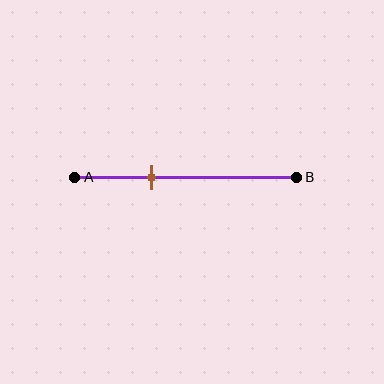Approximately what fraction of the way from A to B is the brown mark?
The brown mark is approximately 35% of the way from A to B.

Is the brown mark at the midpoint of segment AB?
No, the mark is at about 35% from A, not at the 50% midpoint.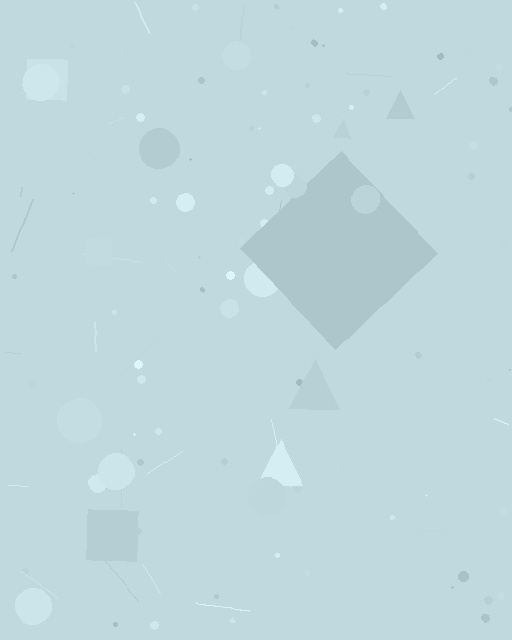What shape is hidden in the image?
A diamond is hidden in the image.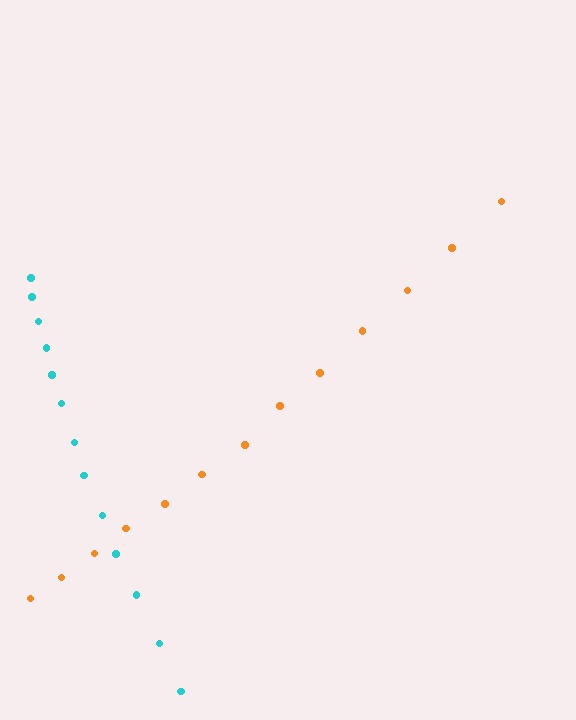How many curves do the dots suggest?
There are 2 distinct paths.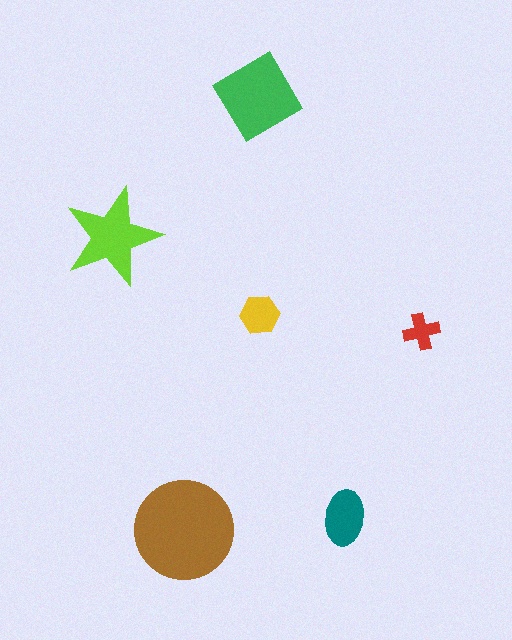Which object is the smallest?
The red cross.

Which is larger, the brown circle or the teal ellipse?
The brown circle.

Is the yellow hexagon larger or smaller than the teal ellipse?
Smaller.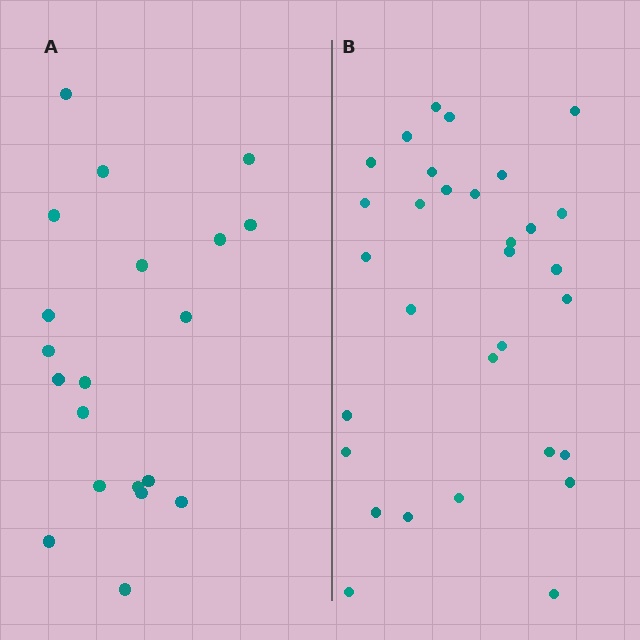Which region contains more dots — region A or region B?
Region B (the right region) has more dots.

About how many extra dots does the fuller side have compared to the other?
Region B has roughly 12 or so more dots than region A.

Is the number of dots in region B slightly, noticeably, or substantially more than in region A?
Region B has substantially more. The ratio is roughly 1.6 to 1.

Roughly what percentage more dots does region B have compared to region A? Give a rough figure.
About 55% more.